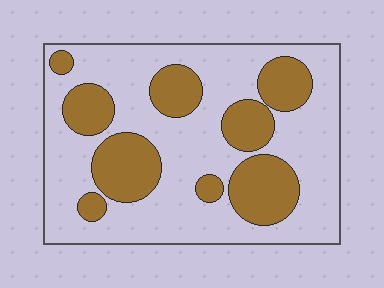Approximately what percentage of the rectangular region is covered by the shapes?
Approximately 30%.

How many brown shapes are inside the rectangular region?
9.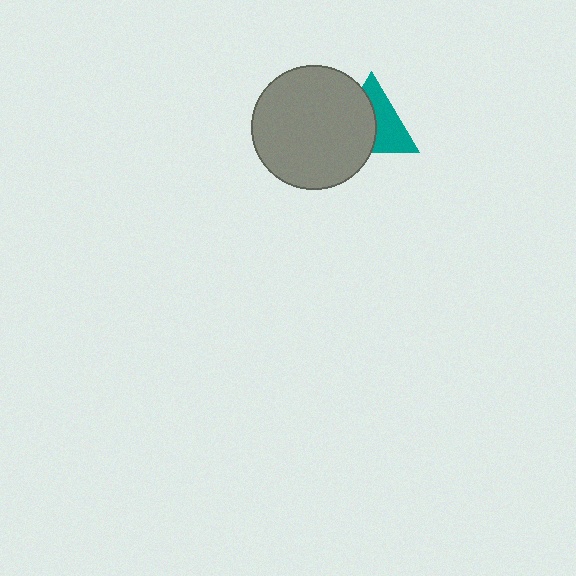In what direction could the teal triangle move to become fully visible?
The teal triangle could move right. That would shift it out from behind the gray circle entirely.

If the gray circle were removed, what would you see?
You would see the complete teal triangle.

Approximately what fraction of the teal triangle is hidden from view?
Roughly 51% of the teal triangle is hidden behind the gray circle.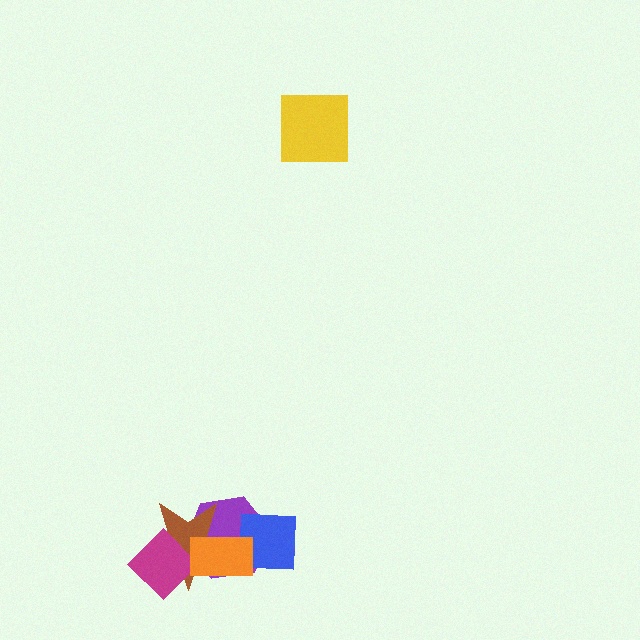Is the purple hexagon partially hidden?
Yes, it is partially covered by another shape.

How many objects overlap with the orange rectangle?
4 objects overlap with the orange rectangle.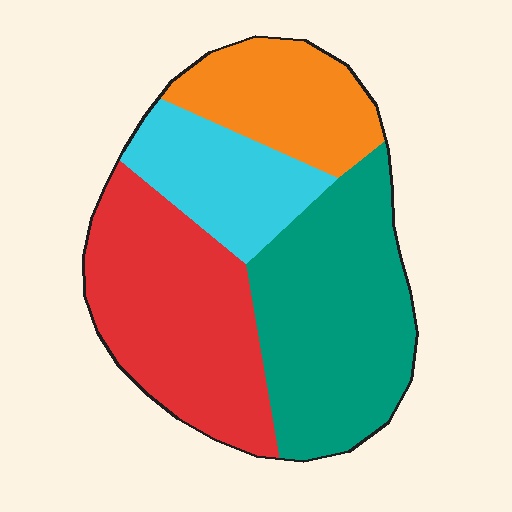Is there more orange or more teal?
Teal.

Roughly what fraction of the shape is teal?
Teal takes up between a quarter and a half of the shape.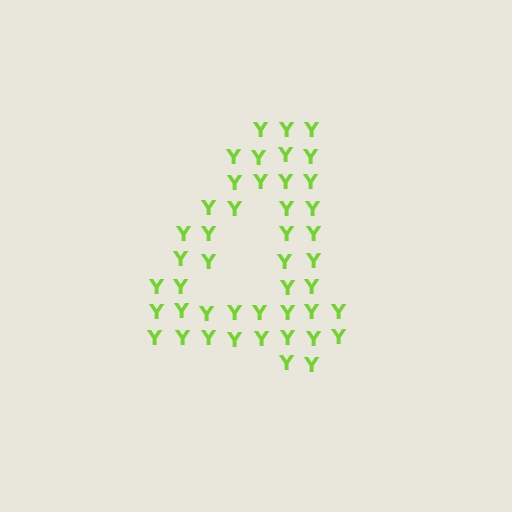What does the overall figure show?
The overall figure shows the digit 4.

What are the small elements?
The small elements are letter Y's.